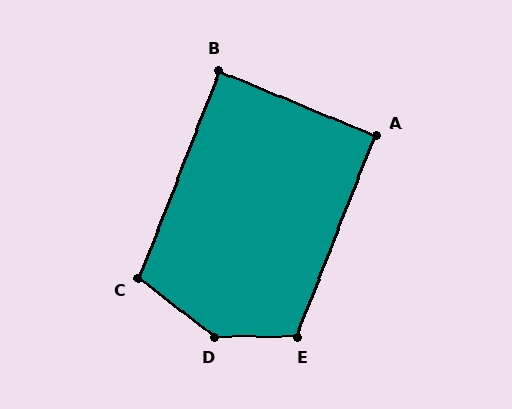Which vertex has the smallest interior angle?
B, at approximately 89 degrees.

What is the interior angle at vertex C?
Approximately 106 degrees (obtuse).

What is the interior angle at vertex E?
Approximately 111 degrees (obtuse).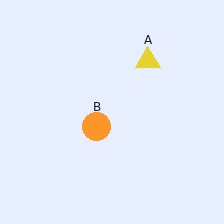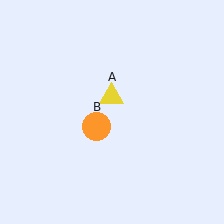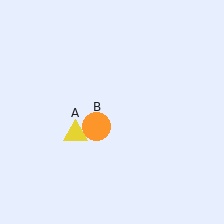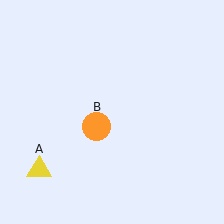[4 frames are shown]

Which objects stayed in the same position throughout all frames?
Orange circle (object B) remained stationary.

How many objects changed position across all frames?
1 object changed position: yellow triangle (object A).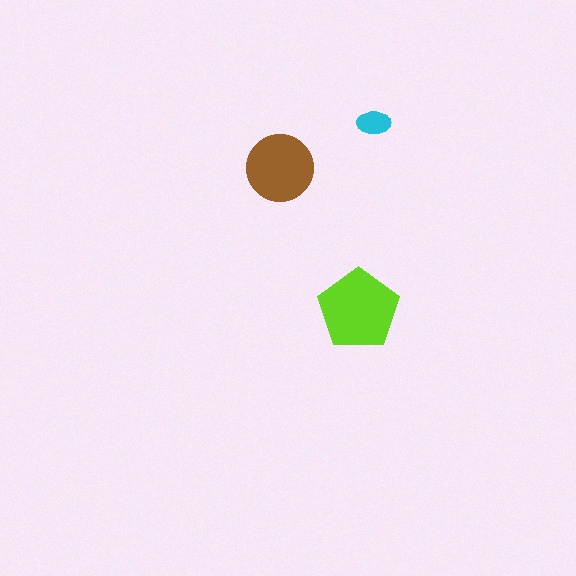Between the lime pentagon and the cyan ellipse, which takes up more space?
The lime pentagon.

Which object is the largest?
The lime pentagon.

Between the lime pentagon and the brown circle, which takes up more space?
The lime pentagon.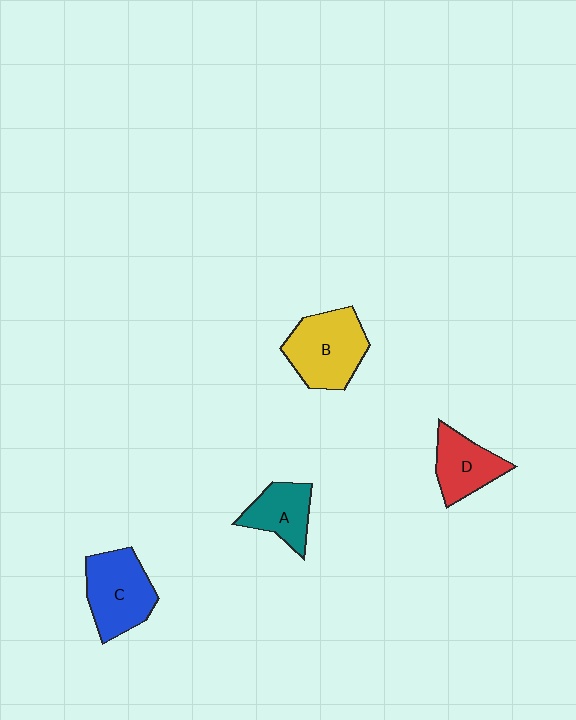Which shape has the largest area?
Shape B (yellow).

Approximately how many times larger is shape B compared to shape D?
Approximately 1.4 times.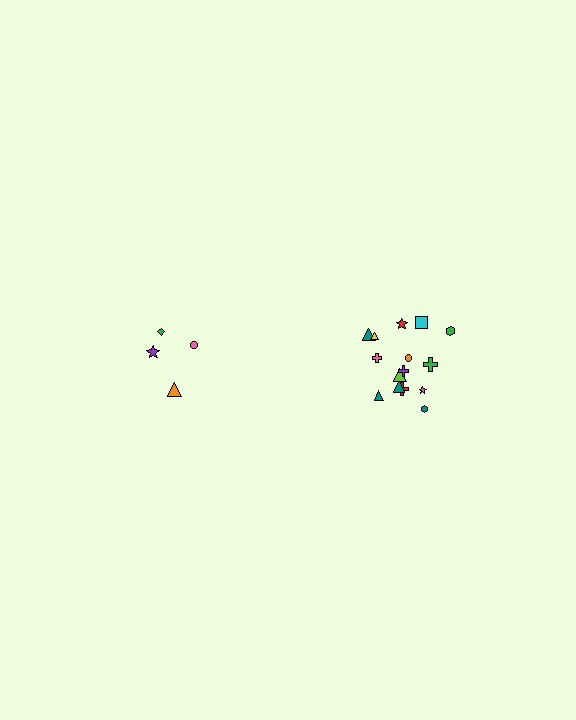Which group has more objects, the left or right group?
The right group.